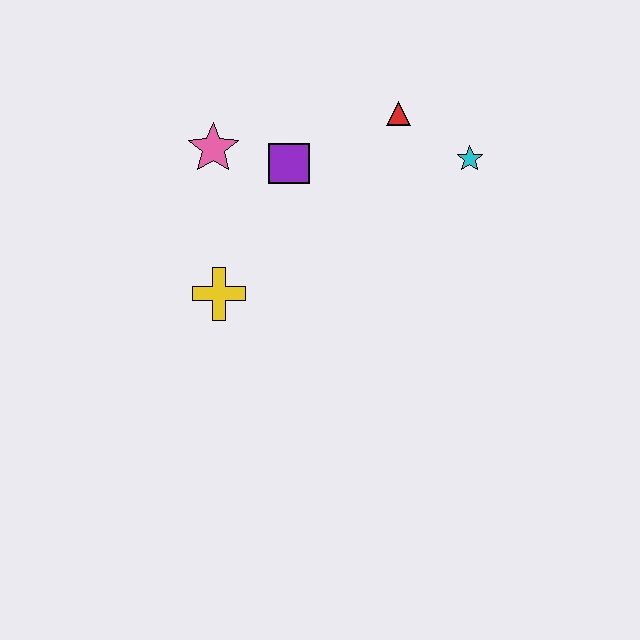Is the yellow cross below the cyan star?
Yes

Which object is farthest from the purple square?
The cyan star is farthest from the purple square.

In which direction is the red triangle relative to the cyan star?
The red triangle is to the left of the cyan star.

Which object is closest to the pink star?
The purple square is closest to the pink star.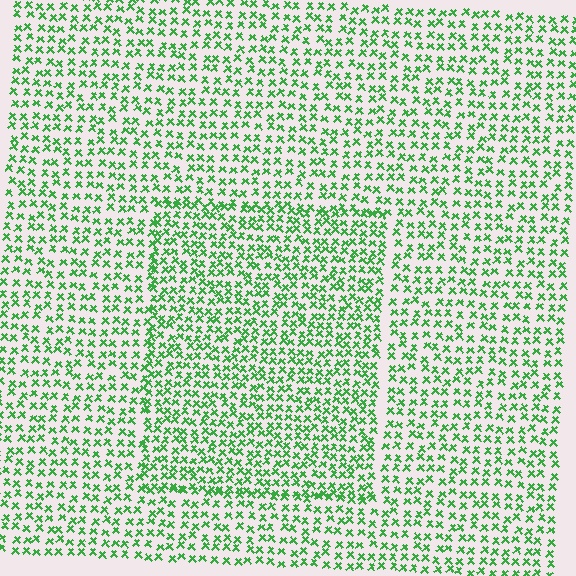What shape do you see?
I see a rectangle.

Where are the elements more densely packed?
The elements are more densely packed inside the rectangle boundary.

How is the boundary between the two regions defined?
The boundary is defined by a change in element density (approximately 1.4x ratio). All elements are the same color, size, and shape.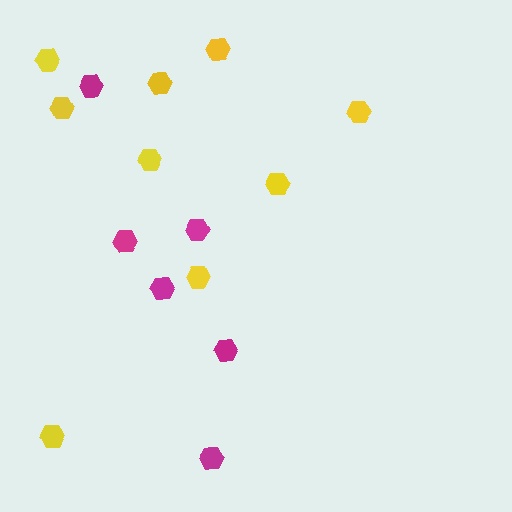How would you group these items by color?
There are 2 groups: one group of yellow hexagons (9) and one group of magenta hexagons (6).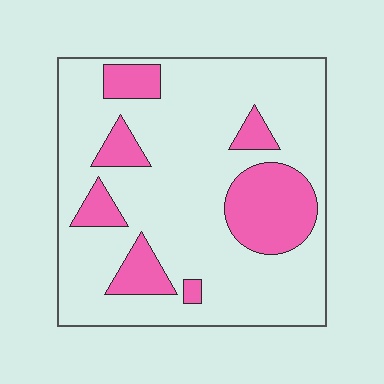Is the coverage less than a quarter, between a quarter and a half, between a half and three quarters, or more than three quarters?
Less than a quarter.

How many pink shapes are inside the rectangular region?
7.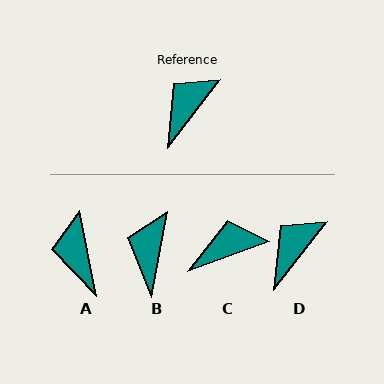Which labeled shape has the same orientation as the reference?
D.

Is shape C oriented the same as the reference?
No, it is off by about 32 degrees.